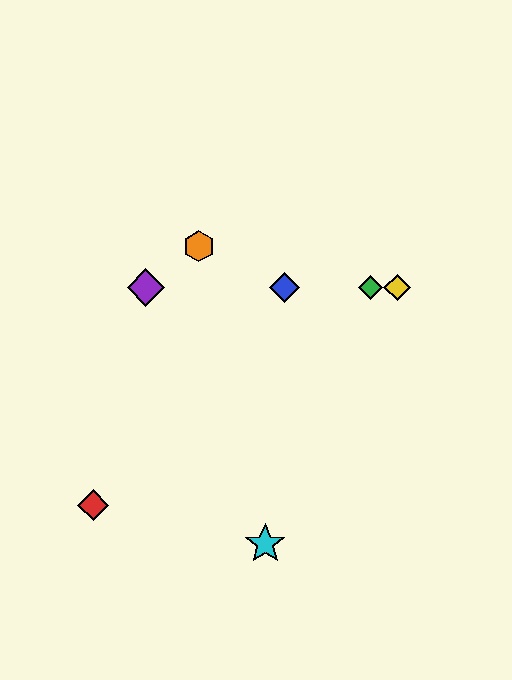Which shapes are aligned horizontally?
The blue diamond, the green diamond, the yellow diamond, the purple diamond are aligned horizontally.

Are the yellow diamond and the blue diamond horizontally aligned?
Yes, both are at y≈287.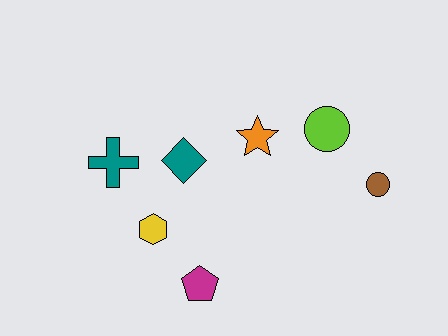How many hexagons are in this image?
There is 1 hexagon.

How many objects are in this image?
There are 7 objects.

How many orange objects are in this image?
There is 1 orange object.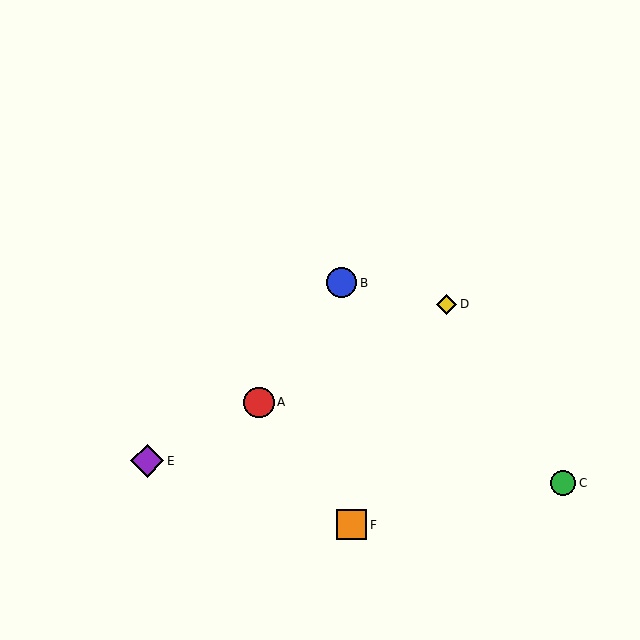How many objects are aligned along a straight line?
3 objects (A, D, E) are aligned along a straight line.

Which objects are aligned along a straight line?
Objects A, D, E are aligned along a straight line.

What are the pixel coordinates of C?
Object C is at (563, 483).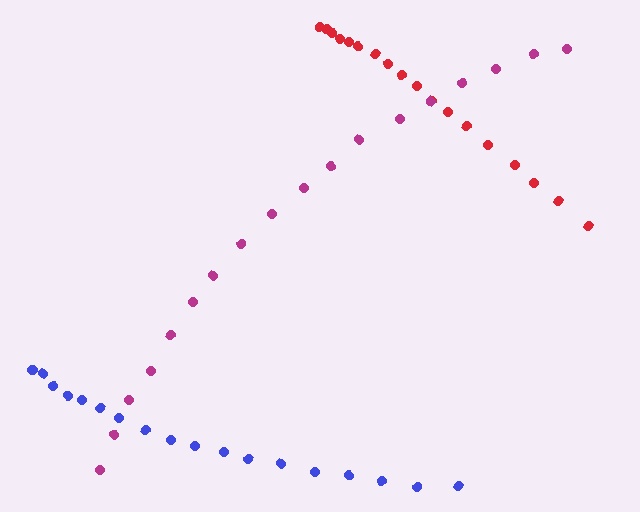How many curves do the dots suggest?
There are 3 distinct paths.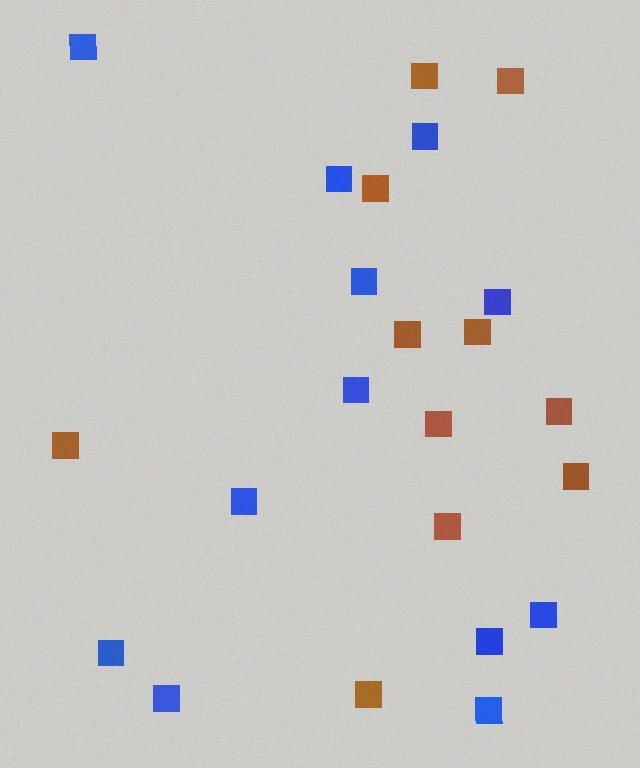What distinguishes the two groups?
There are 2 groups: one group of blue squares (12) and one group of brown squares (11).